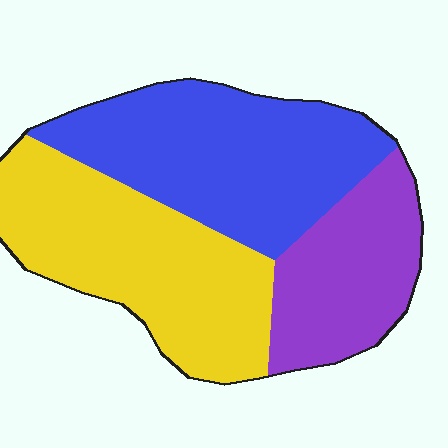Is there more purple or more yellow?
Yellow.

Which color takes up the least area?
Purple, at roughly 25%.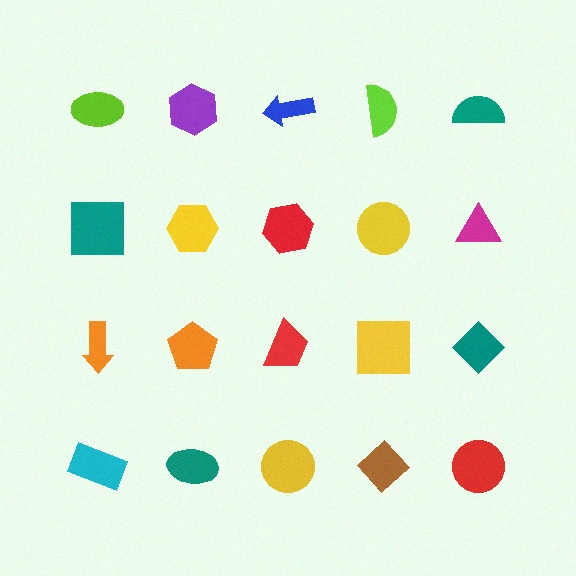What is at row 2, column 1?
A teal square.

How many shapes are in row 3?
5 shapes.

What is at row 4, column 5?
A red circle.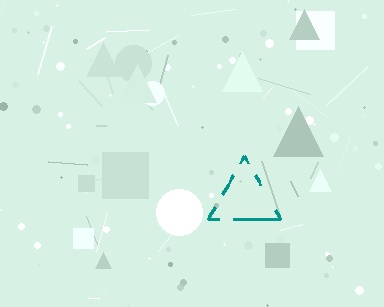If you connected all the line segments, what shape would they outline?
They would outline a triangle.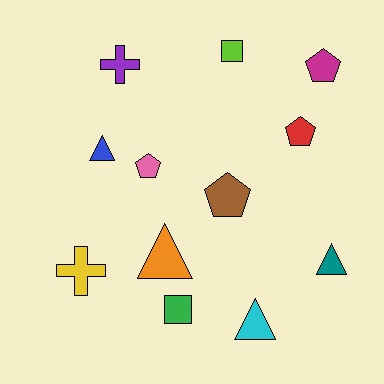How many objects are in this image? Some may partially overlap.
There are 12 objects.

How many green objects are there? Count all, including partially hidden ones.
There is 1 green object.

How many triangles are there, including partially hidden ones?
There are 4 triangles.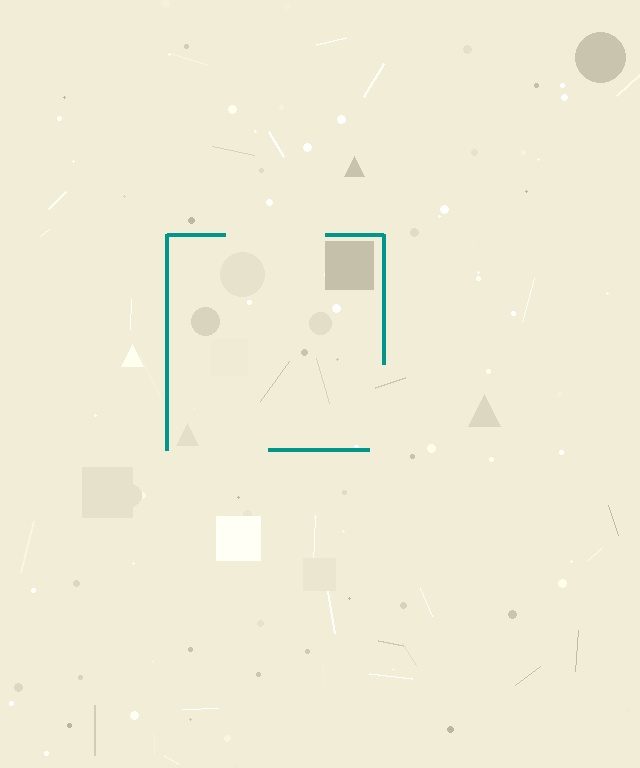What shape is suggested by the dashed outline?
The dashed outline suggests a square.